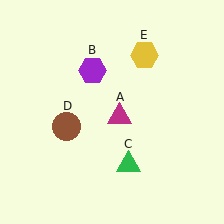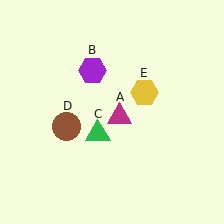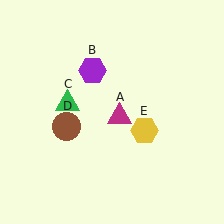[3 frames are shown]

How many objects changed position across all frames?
2 objects changed position: green triangle (object C), yellow hexagon (object E).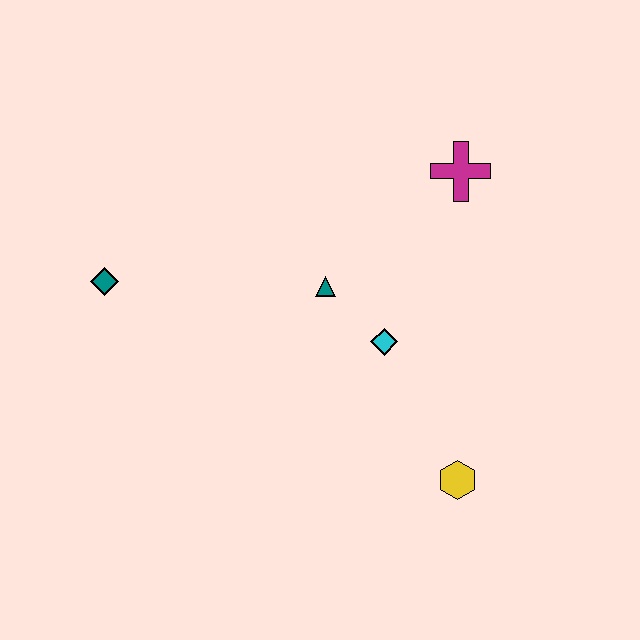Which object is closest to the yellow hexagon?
The cyan diamond is closest to the yellow hexagon.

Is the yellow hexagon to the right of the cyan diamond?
Yes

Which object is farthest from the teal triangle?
The yellow hexagon is farthest from the teal triangle.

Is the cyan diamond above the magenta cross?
No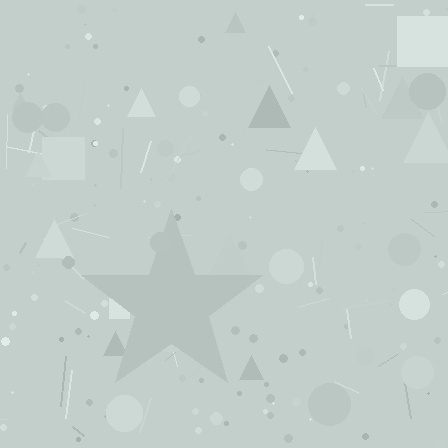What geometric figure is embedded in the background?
A star is embedded in the background.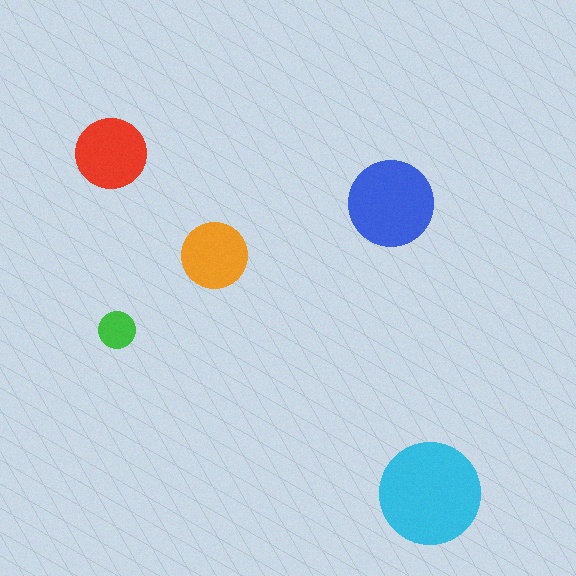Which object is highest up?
The red circle is topmost.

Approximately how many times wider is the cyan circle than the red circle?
About 1.5 times wider.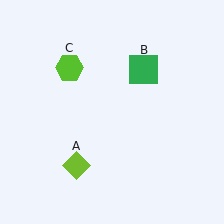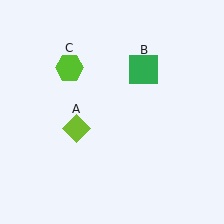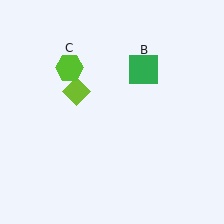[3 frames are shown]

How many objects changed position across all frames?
1 object changed position: lime diamond (object A).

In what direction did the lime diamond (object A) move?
The lime diamond (object A) moved up.